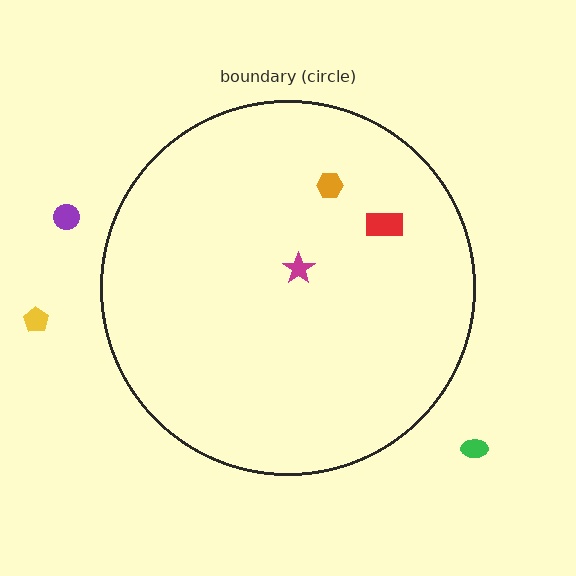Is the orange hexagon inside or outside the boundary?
Inside.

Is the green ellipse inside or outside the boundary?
Outside.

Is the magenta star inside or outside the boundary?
Inside.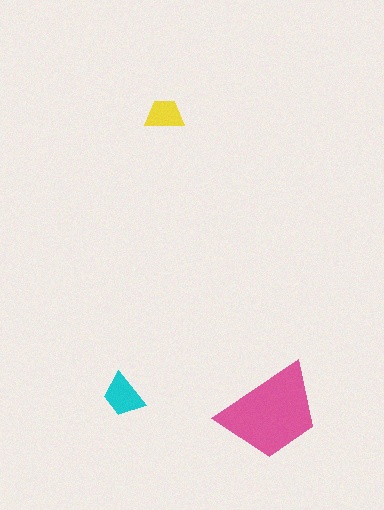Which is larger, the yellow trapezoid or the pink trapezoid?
The pink one.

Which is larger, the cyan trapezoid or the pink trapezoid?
The pink one.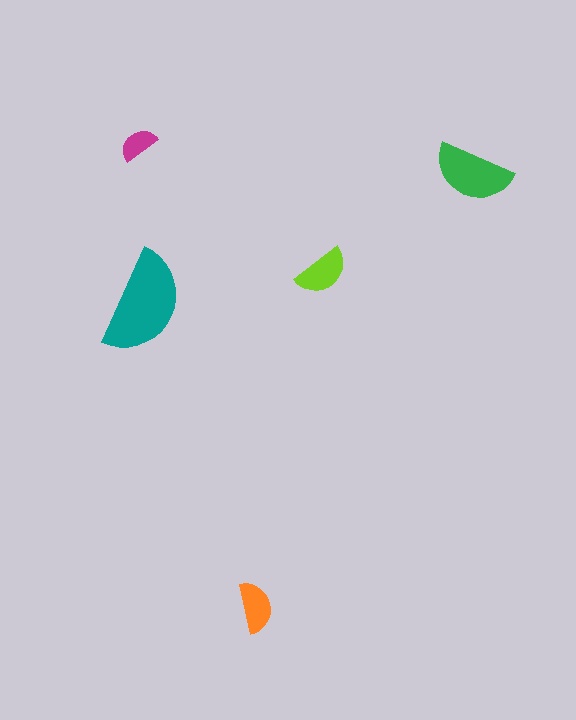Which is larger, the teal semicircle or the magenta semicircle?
The teal one.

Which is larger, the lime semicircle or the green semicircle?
The green one.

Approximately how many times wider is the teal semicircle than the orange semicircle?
About 2 times wider.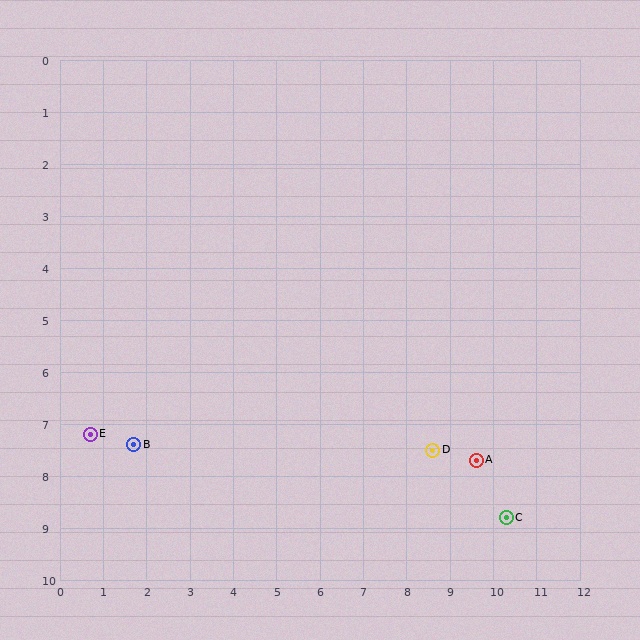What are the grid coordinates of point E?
Point E is at approximately (0.7, 7.2).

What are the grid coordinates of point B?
Point B is at approximately (1.7, 7.4).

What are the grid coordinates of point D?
Point D is at approximately (8.6, 7.5).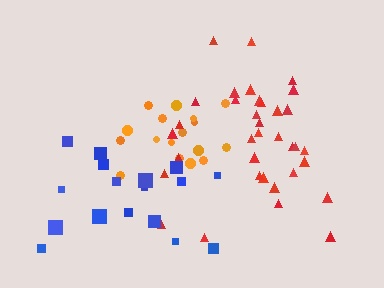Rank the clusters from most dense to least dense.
orange, red, blue.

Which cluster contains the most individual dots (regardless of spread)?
Red (35).